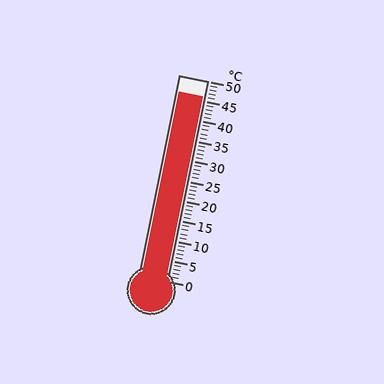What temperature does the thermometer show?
The thermometer shows approximately 46°C.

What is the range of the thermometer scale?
The thermometer scale ranges from 0°C to 50°C.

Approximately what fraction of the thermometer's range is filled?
The thermometer is filled to approximately 90% of its range.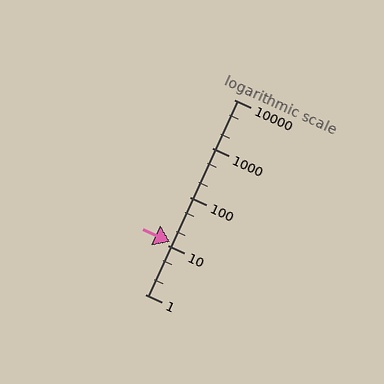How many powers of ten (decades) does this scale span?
The scale spans 4 decades, from 1 to 10000.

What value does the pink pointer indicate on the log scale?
The pointer indicates approximately 12.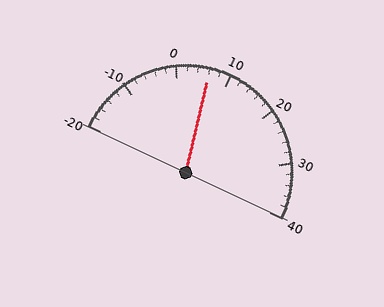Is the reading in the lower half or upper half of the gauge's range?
The reading is in the lower half of the range (-20 to 40).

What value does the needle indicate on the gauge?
The needle indicates approximately 6.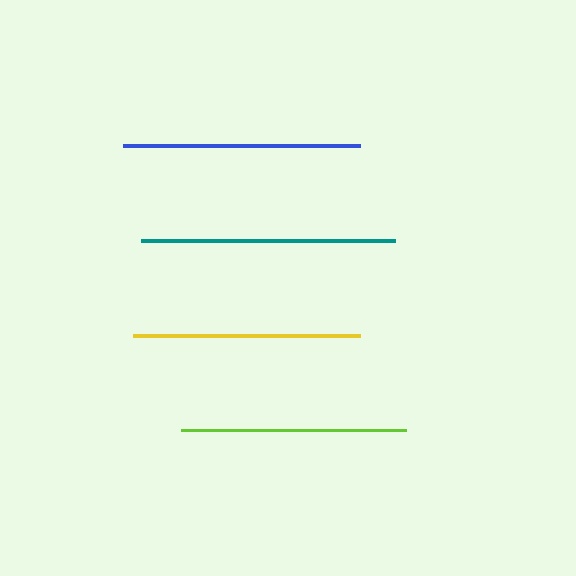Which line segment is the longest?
The teal line is the longest at approximately 254 pixels.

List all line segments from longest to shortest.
From longest to shortest: teal, blue, yellow, lime.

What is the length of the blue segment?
The blue segment is approximately 237 pixels long.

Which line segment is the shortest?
The lime line is the shortest at approximately 226 pixels.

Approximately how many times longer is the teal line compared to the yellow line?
The teal line is approximately 1.1 times the length of the yellow line.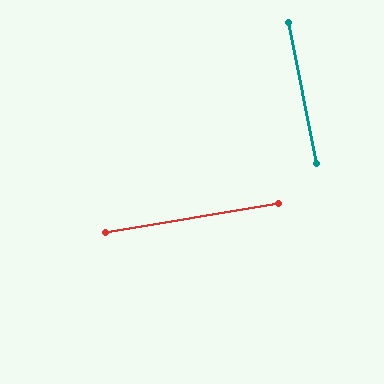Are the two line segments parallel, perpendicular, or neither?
Perpendicular — they meet at approximately 88°.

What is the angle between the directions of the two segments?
Approximately 88 degrees.